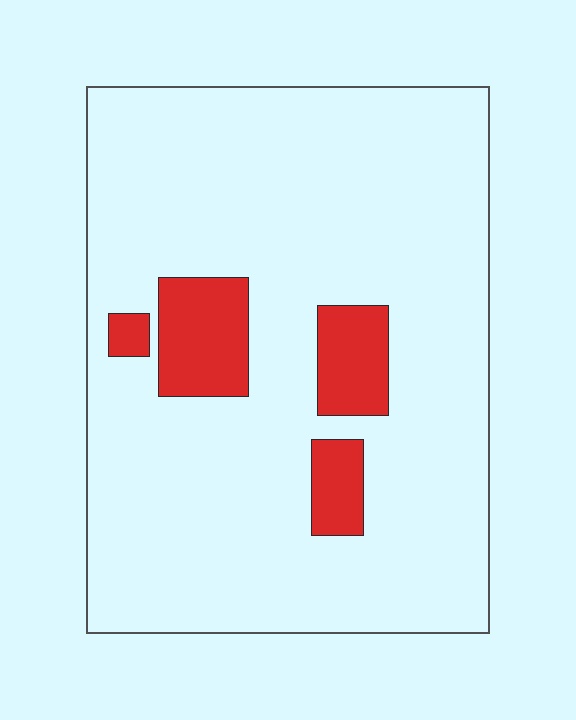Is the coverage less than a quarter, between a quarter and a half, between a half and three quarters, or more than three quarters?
Less than a quarter.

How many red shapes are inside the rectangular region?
4.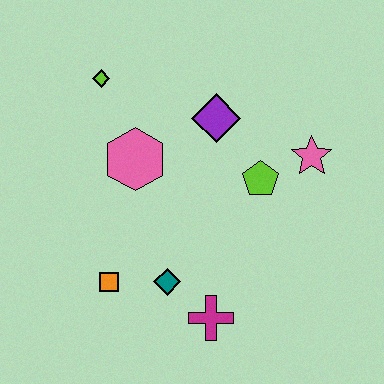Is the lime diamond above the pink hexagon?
Yes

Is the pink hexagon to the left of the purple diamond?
Yes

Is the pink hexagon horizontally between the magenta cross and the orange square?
Yes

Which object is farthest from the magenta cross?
The lime diamond is farthest from the magenta cross.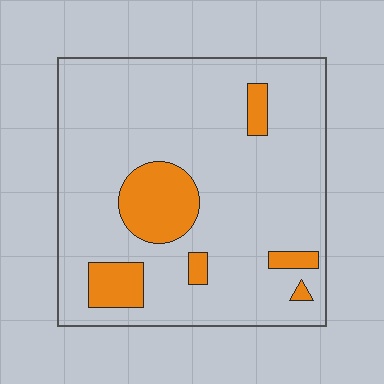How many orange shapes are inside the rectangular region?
6.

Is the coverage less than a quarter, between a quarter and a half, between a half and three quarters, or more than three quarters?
Less than a quarter.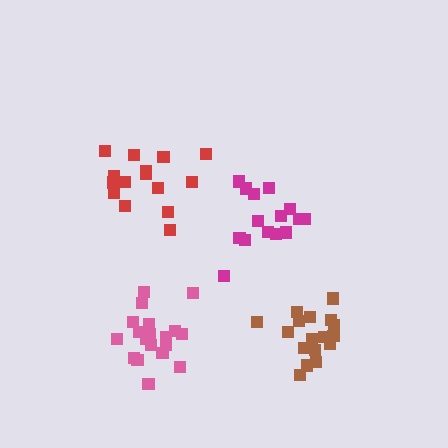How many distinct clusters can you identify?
There are 4 distinct clusters.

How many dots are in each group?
Group 1: 17 dots, Group 2: 16 dots, Group 3: 19 dots, Group 4: 15 dots (67 total).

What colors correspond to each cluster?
The clusters are colored: brown, magenta, pink, red.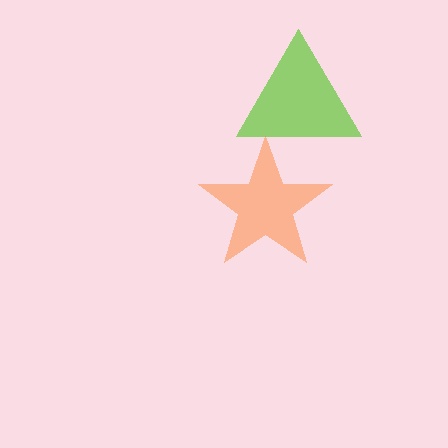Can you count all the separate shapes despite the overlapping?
Yes, there are 2 separate shapes.